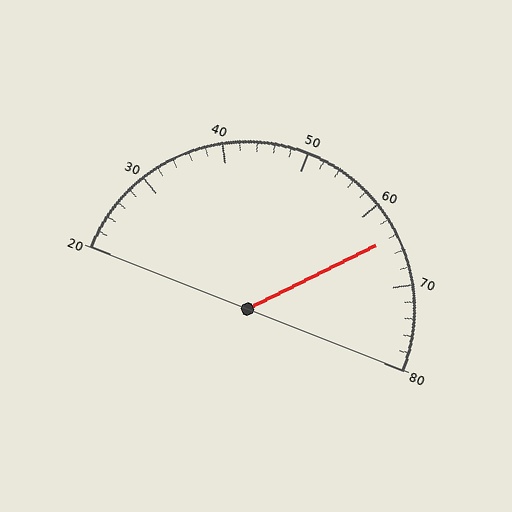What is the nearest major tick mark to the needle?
The nearest major tick mark is 60.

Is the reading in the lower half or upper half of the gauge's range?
The reading is in the upper half of the range (20 to 80).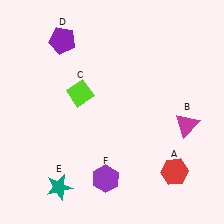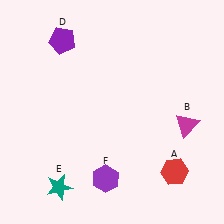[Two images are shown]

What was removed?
The lime diamond (C) was removed in Image 2.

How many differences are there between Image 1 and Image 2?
There is 1 difference between the two images.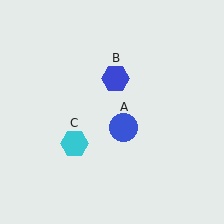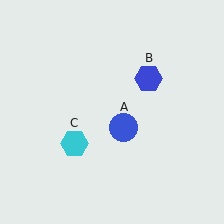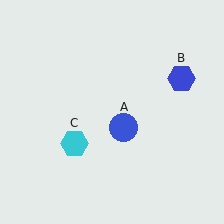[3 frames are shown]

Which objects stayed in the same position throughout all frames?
Blue circle (object A) and cyan hexagon (object C) remained stationary.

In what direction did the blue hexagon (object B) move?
The blue hexagon (object B) moved right.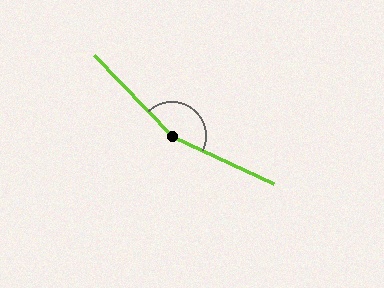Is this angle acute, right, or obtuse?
It is obtuse.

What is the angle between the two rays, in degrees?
Approximately 159 degrees.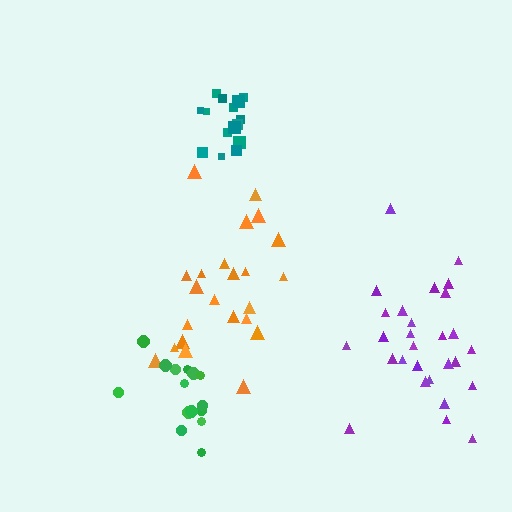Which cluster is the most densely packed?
Teal.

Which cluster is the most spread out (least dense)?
Orange.